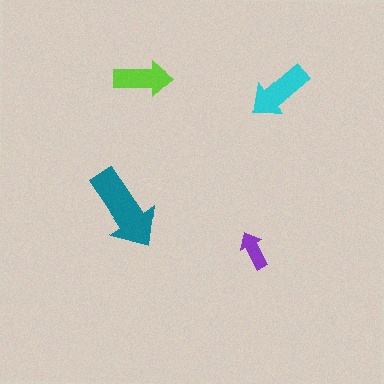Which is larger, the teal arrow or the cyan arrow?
The teal one.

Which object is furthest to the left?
The teal arrow is leftmost.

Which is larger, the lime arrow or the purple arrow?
The lime one.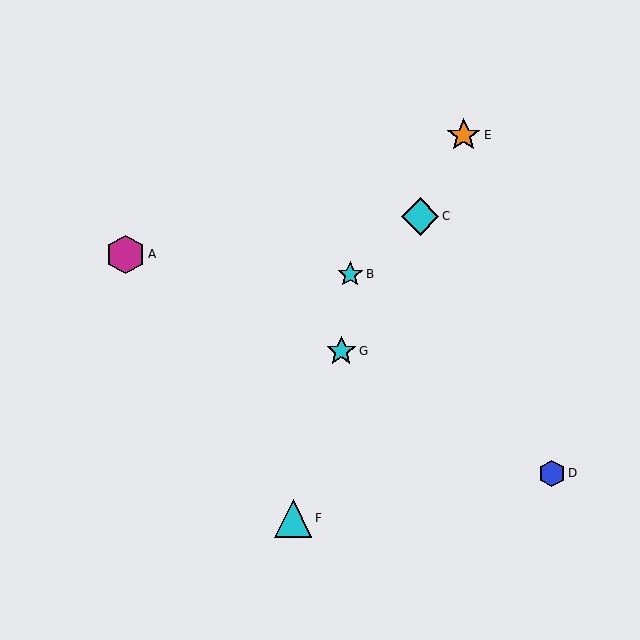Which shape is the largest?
The magenta hexagon (labeled A) is the largest.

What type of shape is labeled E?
Shape E is an orange star.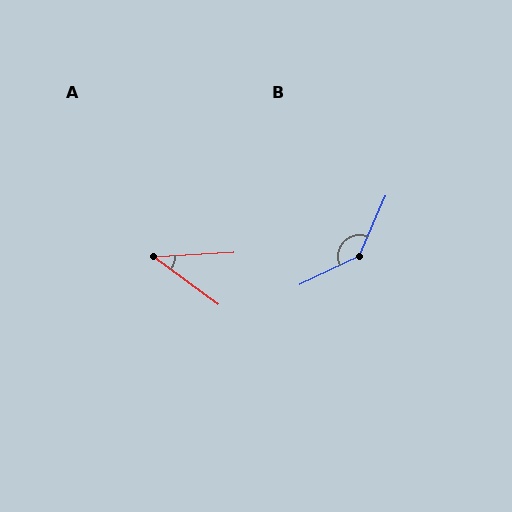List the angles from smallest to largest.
A (39°), B (140°).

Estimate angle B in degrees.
Approximately 140 degrees.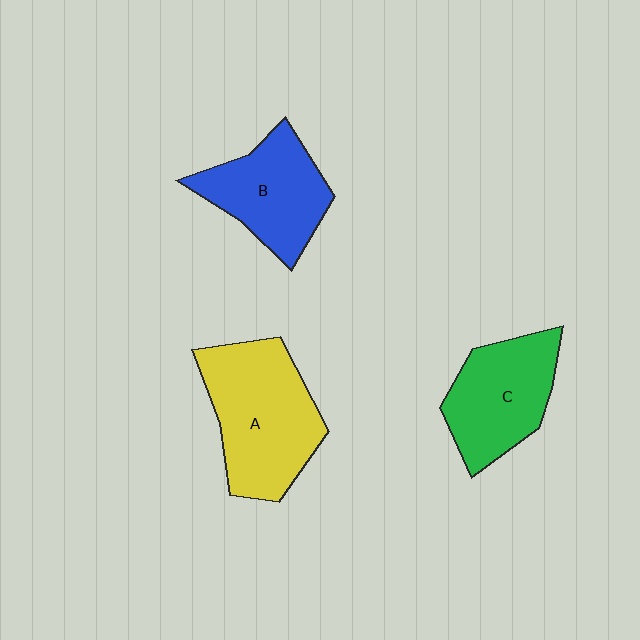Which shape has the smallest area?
Shape B (blue).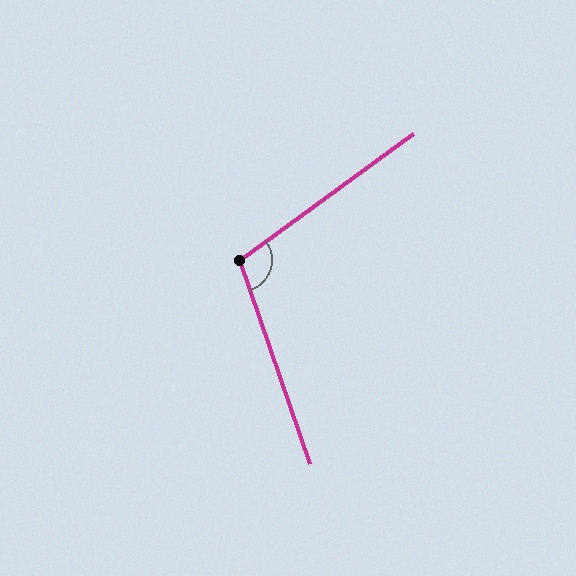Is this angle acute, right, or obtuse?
It is obtuse.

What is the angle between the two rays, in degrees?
Approximately 107 degrees.